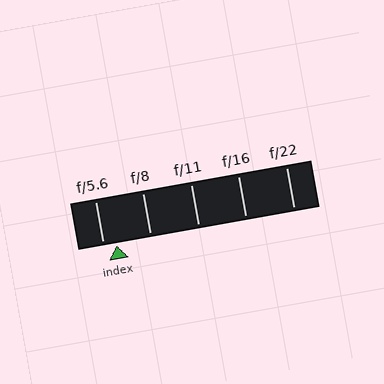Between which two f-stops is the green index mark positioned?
The index mark is between f/5.6 and f/8.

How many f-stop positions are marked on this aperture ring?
There are 5 f-stop positions marked.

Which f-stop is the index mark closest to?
The index mark is closest to f/5.6.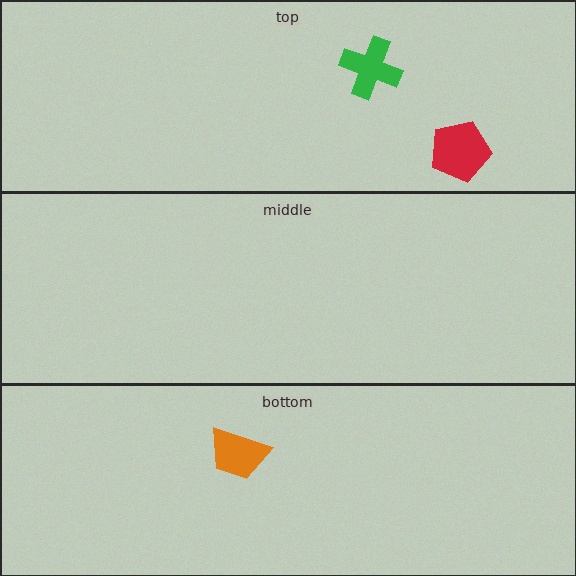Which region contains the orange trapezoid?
The bottom region.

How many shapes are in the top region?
2.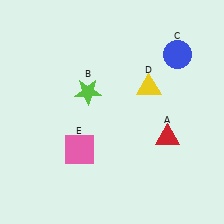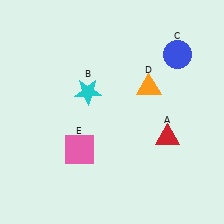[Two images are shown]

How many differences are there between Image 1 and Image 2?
There are 2 differences between the two images.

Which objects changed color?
B changed from lime to cyan. D changed from yellow to orange.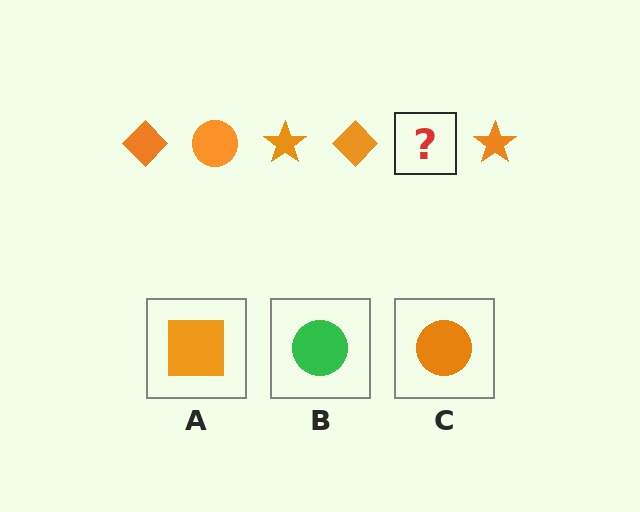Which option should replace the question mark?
Option C.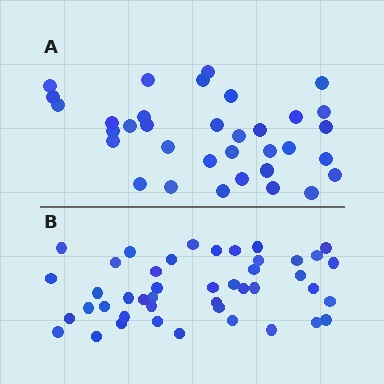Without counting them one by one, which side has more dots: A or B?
Region B (the bottom region) has more dots.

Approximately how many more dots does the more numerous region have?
Region B has roughly 10 or so more dots than region A.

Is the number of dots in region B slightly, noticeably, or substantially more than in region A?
Region B has noticeably more, but not dramatically so. The ratio is roughly 1.3 to 1.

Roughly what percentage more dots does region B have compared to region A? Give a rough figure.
About 30% more.